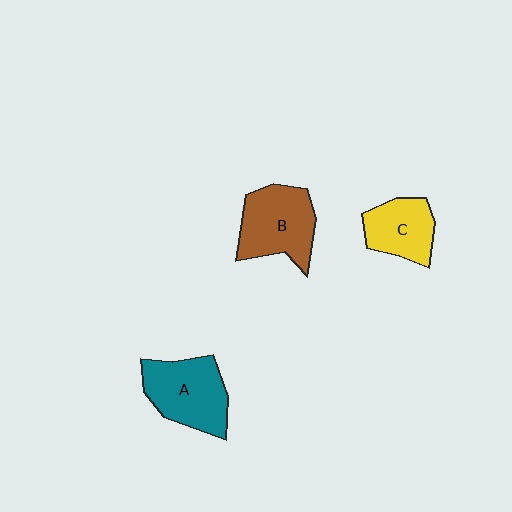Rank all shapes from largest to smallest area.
From largest to smallest: B (brown), A (teal), C (yellow).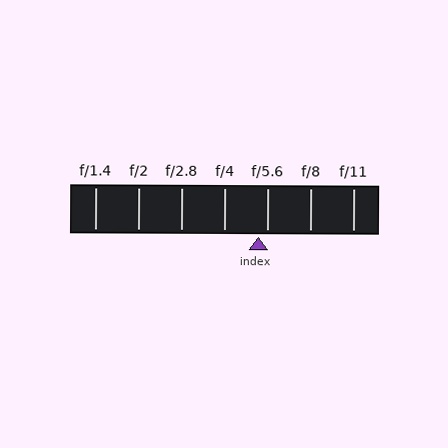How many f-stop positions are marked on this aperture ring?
There are 7 f-stop positions marked.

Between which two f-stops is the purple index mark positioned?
The index mark is between f/4 and f/5.6.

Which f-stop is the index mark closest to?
The index mark is closest to f/5.6.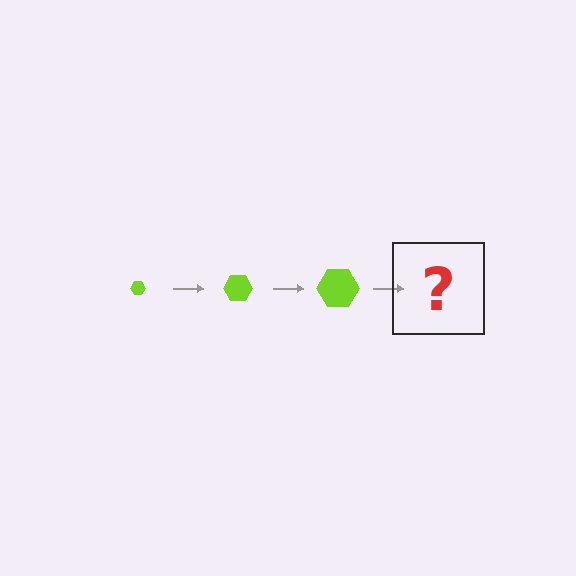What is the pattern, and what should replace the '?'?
The pattern is that the hexagon gets progressively larger each step. The '?' should be a lime hexagon, larger than the previous one.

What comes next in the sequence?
The next element should be a lime hexagon, larger than the previous one.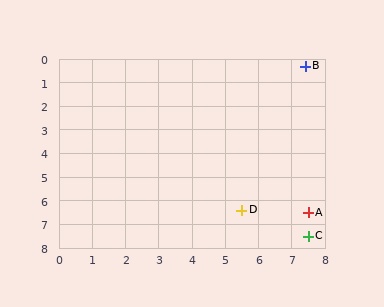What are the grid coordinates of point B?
Point B is at approximately (7.4, 0.3).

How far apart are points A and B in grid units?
Points A and B are about 6.2 grid units apart.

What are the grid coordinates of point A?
Point A is at approximately (7.5, 6.5).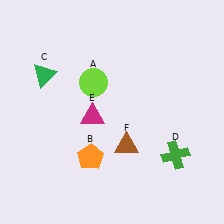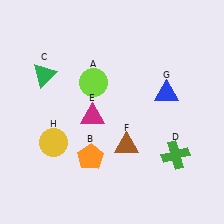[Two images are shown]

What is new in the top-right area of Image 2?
A blue triangle (G) was added in the top-right area of Image 2.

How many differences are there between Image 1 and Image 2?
There are 2 differences between the two images.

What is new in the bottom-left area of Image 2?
A yellow circle (H) was added in the bottom-left area of Image 2.